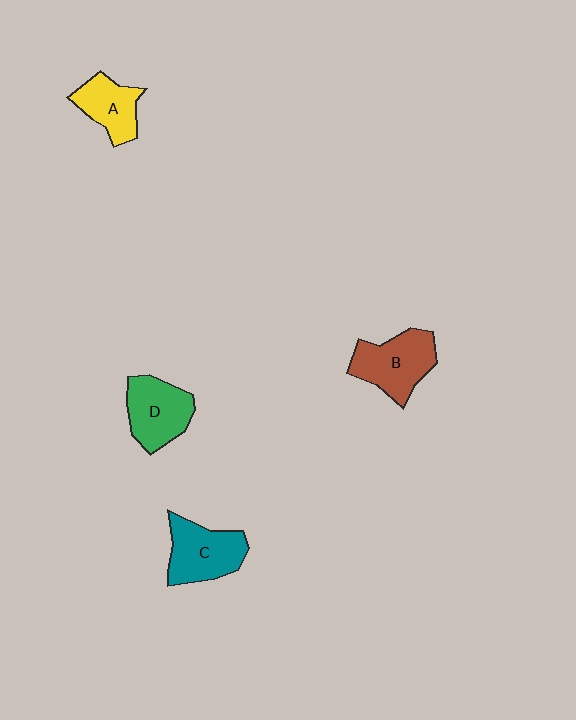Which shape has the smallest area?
Shape A (yellow).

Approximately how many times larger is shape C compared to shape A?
Approximately 1.3 times.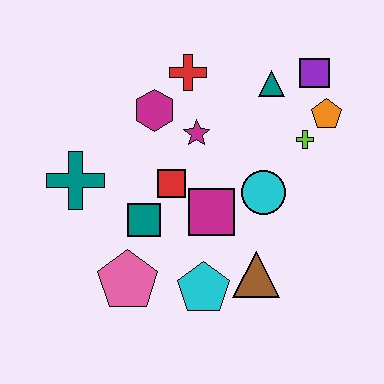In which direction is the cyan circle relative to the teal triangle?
The cyan circle is below the teal triangle.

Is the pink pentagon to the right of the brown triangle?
No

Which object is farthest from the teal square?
The purple square is farthest from the teal square.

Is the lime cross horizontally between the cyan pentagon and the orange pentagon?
Yes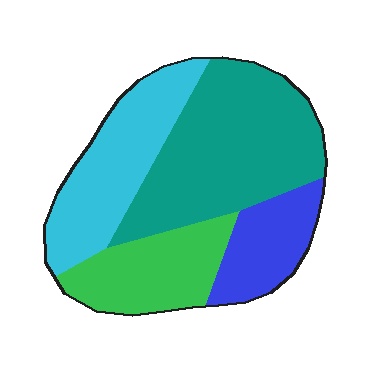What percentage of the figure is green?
Green takes up about one fifth (1/5) of the figure.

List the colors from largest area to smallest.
From largest to smallest: teal, cyan, green, blue.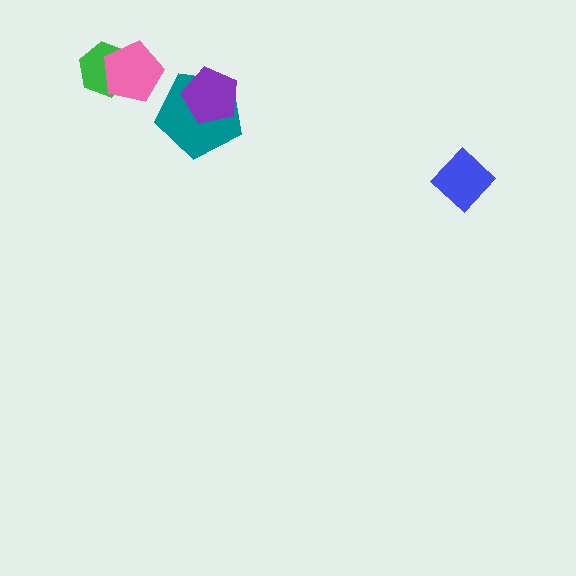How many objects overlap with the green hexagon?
1 object overlaps with the green hexagon.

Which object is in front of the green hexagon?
The pink pentagon is in front of the green hexagon.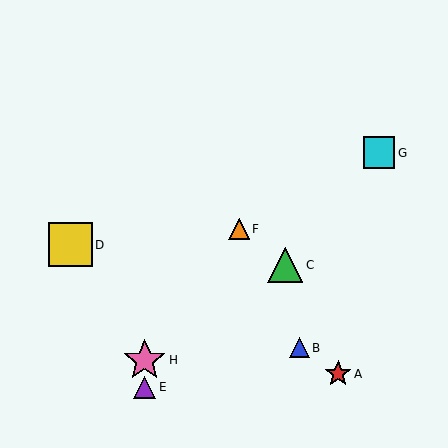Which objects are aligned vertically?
Objects E, H are aligned vertically.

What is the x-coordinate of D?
Object D is at x≈70.